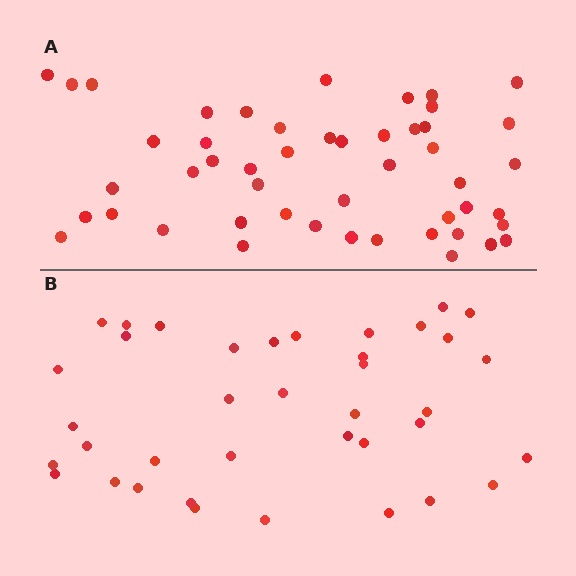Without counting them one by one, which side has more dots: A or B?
Region A (the top region) has more dots.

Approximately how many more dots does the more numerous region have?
Region A has roughly 12 or so more dots than region B.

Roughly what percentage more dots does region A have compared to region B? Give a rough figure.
About 30% more.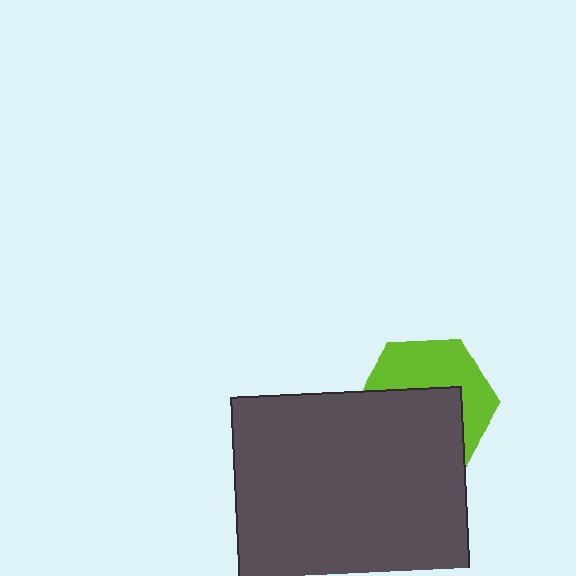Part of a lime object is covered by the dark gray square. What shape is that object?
It is a hexagon.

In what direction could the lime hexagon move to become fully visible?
The lime hexagon could move up. That would shift it out from behind the dark gray square entirely.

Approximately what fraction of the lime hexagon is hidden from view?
Roughly 55% of the lime hexagon is hidden behind the dark gray square.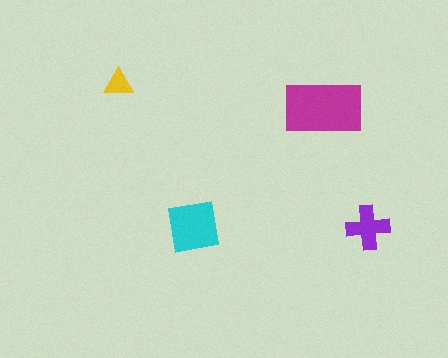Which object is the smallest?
The yellow triangle.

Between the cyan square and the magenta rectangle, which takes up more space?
The magenta rectangle.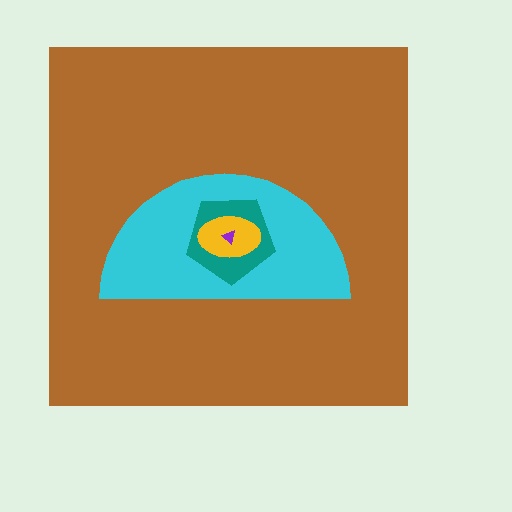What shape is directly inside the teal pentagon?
The yellow ellipse.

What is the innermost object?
The purple triangle.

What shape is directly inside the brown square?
The cyan semicircle.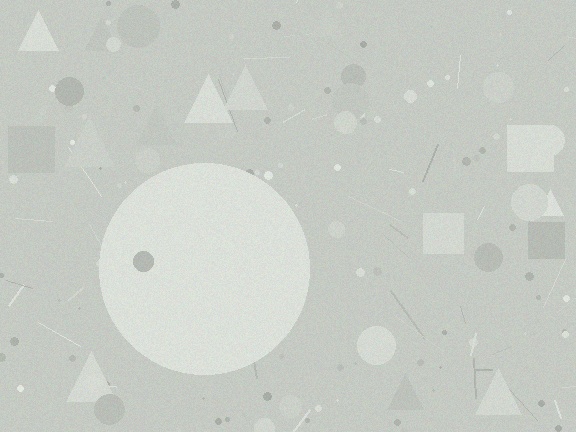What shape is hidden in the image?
A circle is hidden in the image.